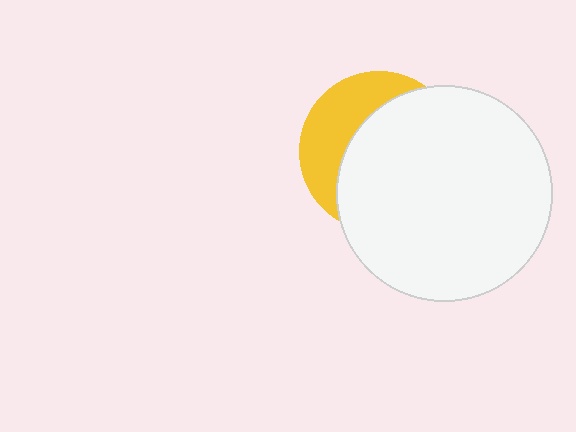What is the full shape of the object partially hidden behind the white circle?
The partially hidden object is a yellow circle.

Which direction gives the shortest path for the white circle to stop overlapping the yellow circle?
Moving right gives the shortest separation.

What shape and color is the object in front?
The object in front is a white circle.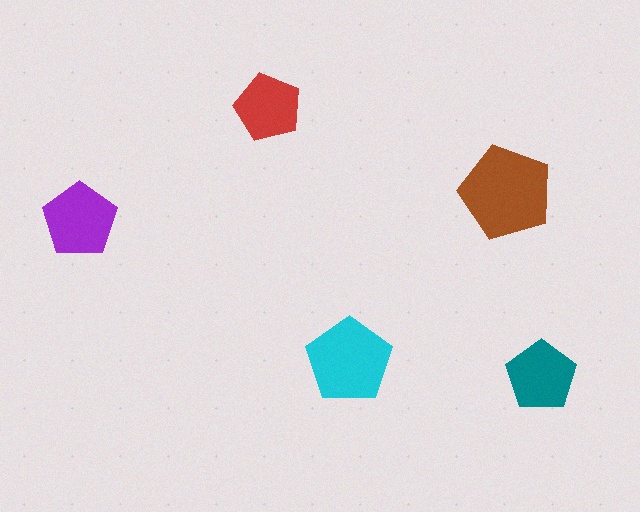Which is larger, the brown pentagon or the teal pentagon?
The brown one.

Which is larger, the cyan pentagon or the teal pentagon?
The cyan one.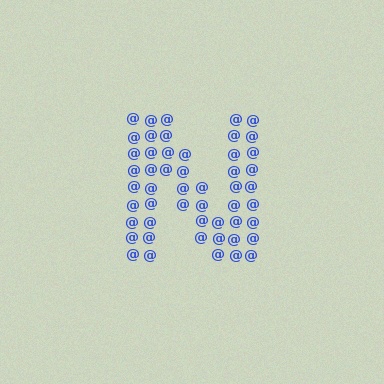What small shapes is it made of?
It is made of small at signs.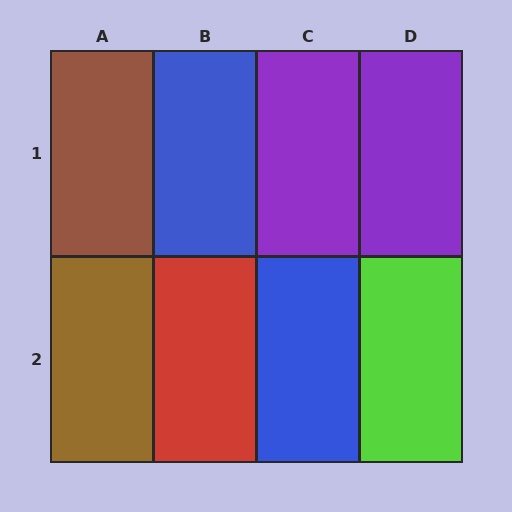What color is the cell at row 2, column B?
Red.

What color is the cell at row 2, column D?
Lime.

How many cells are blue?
2 cells are blue.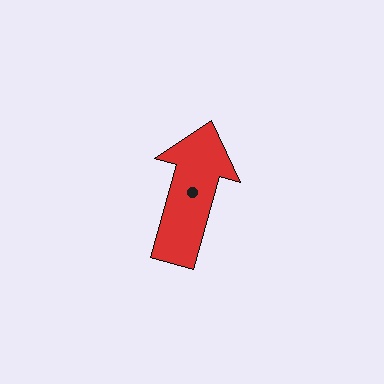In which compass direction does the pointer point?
North.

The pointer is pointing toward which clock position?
Roughly 1 o'clock.